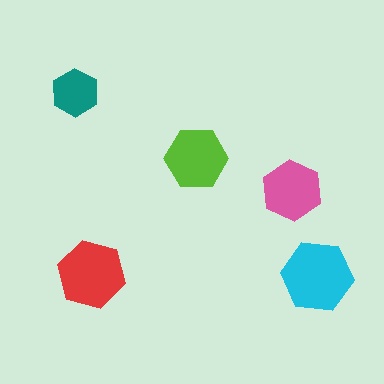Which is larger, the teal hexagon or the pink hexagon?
The pink one.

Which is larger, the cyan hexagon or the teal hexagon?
The cyan one.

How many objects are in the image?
There are 5 objects in the image.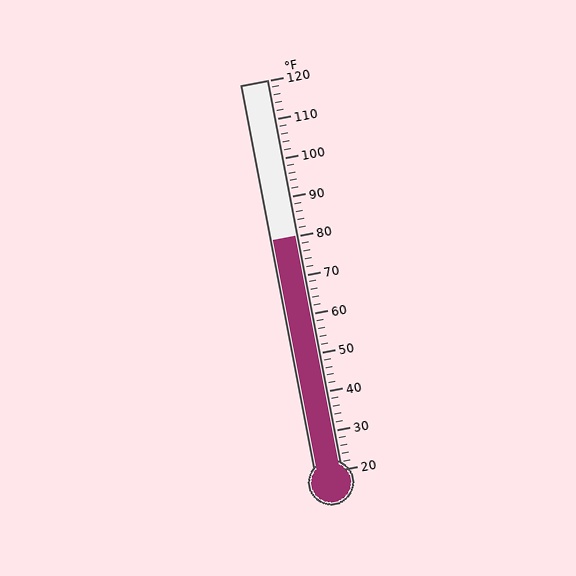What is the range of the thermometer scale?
The thermometer scale ranges from 20°F to 120°F.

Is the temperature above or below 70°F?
The temperature is above 70°F.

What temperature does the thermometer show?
The thermometer shows approximately 80°F.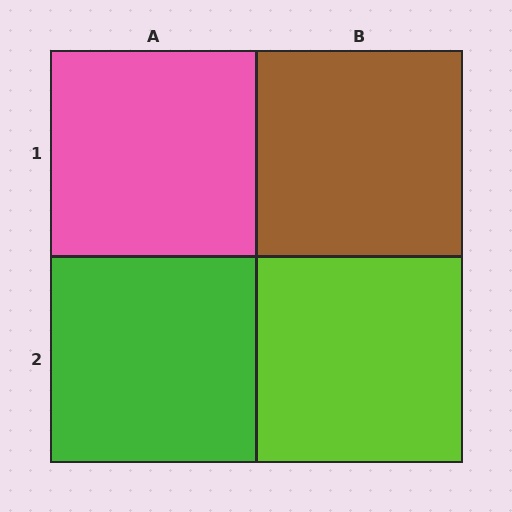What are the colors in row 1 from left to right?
Pink, brown.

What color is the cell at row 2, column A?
Green.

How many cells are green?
1 cell is green.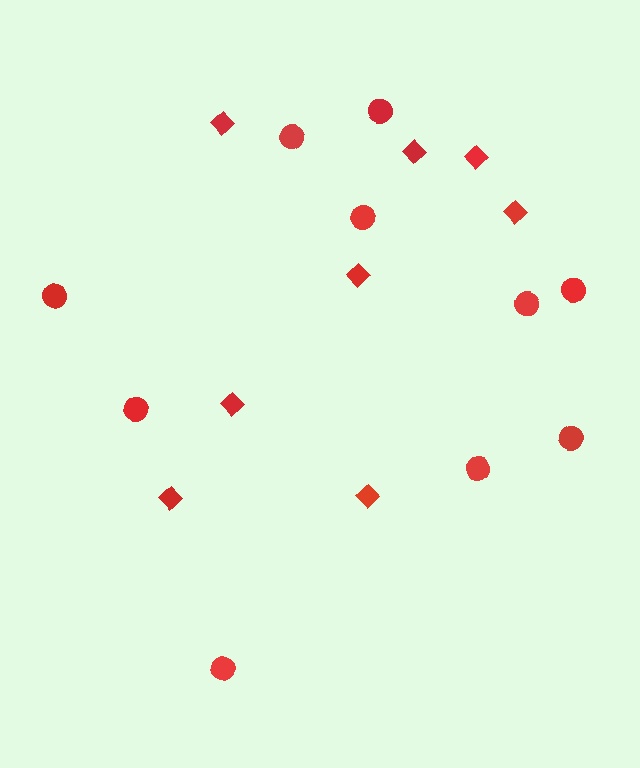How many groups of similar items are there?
There are 2 groups: one group of circles (10) and one group of diamonds (8).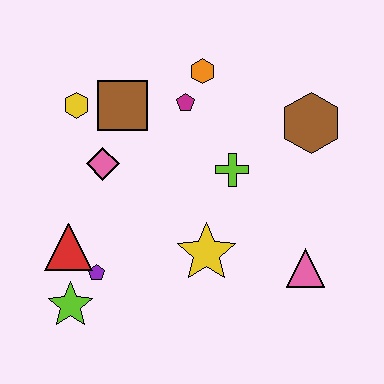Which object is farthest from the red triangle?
The brown hexagon is farthest from the red triangle.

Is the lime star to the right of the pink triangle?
No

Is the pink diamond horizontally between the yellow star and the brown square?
No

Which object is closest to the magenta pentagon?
The orange hexagon is closest to the magenta pentagon.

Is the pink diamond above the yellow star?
Yes